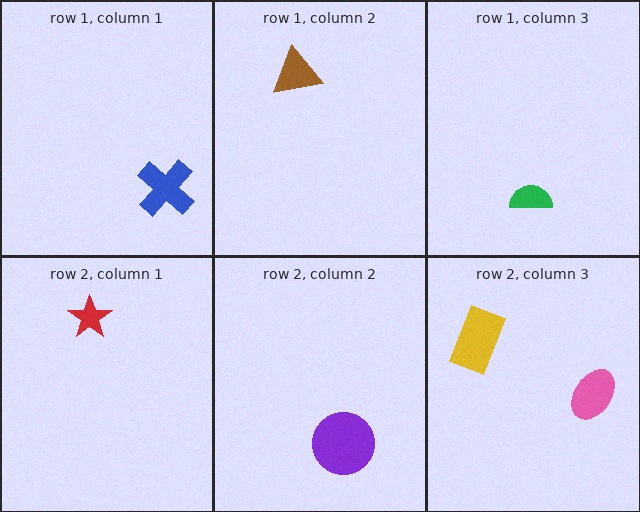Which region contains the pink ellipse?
The row 2, column 3 region.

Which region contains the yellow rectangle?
The row 2, column 3 region.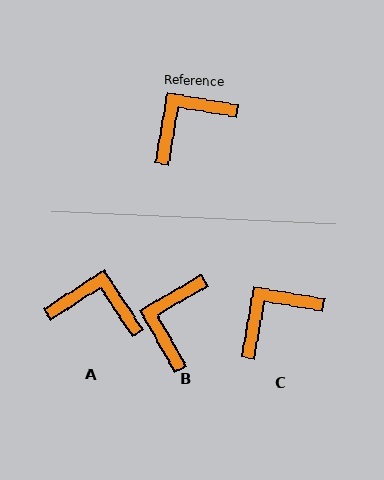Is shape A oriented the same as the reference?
No, it is off by about 47 degrees.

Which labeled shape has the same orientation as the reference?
C.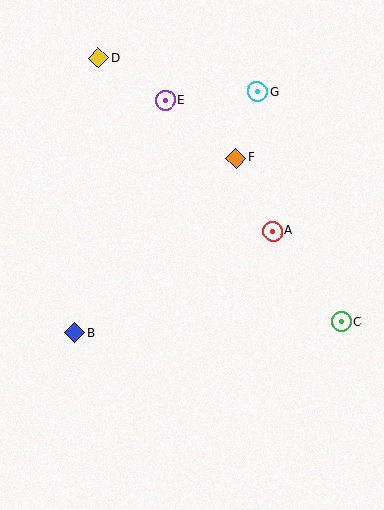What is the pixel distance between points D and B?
The distance between D and B is 275 pixels.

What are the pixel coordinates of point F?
Point F is at (236, 158).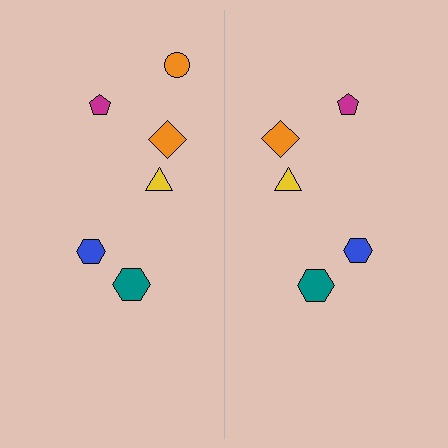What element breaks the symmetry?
A orange circle is missing from the right side.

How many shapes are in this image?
There are 11 shapes in this image.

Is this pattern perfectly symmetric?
No, the pattern is not perfectly symmetric. A orange circle is missing from the right side.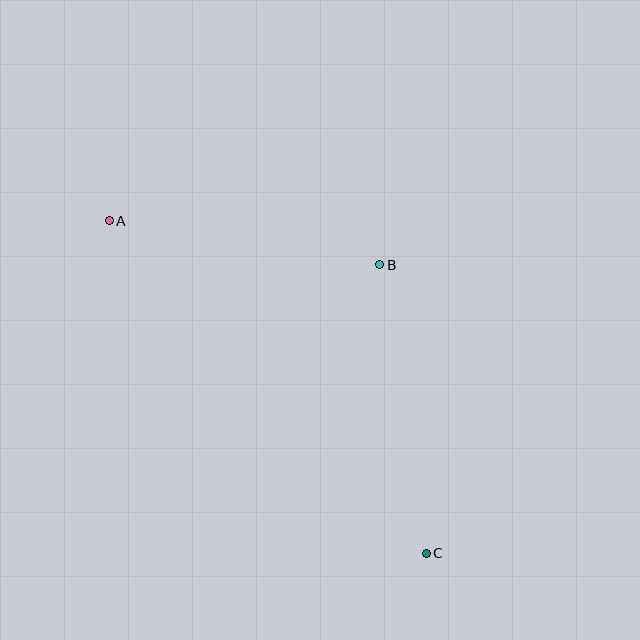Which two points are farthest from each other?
Points A and C are farthest from each other.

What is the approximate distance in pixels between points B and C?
The distance between B and C is approximately 292 pixels.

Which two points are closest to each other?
Points A and B are closest to each other.